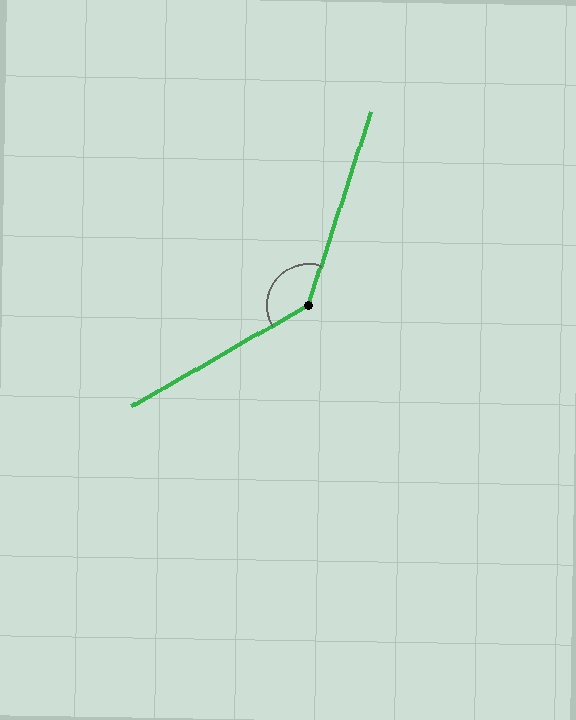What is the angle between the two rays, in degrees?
Approximately 138 degrees.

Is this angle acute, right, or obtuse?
It is obtuse.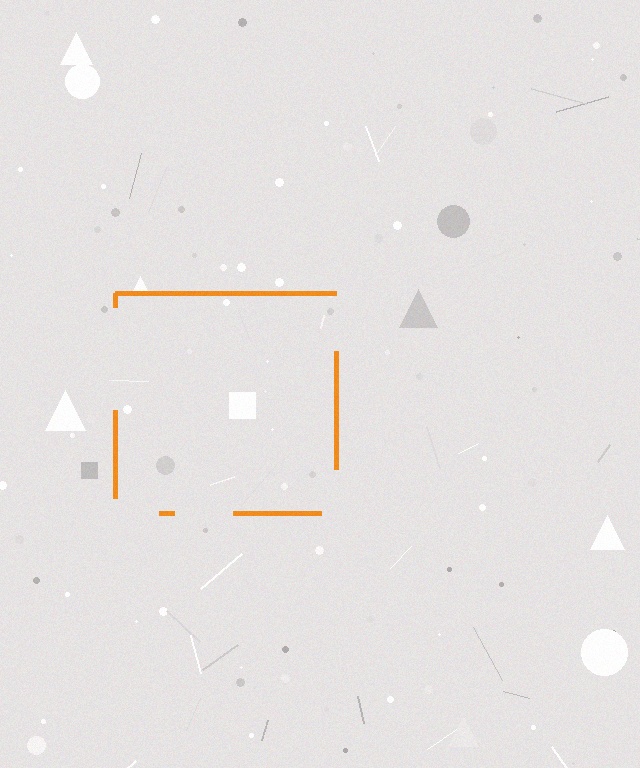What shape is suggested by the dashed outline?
The dashed outline suggests a square.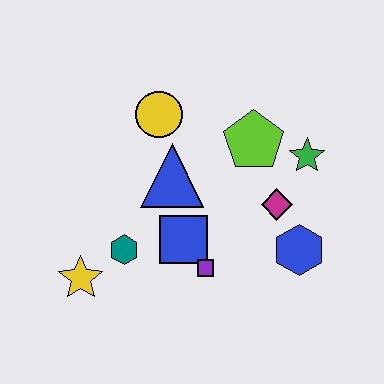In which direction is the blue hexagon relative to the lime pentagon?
The blue hexagon is below the lime pentagon.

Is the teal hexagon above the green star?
No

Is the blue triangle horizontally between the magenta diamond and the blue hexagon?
No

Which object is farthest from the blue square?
The green star is farthest from the blue square.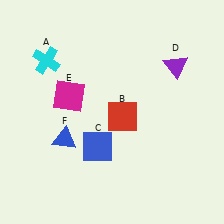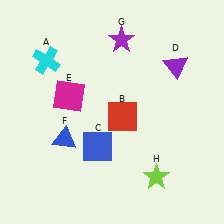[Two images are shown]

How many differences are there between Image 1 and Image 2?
There are 2 differences between the two images.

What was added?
A purple star (G), a lime star (H) were added in Image 2.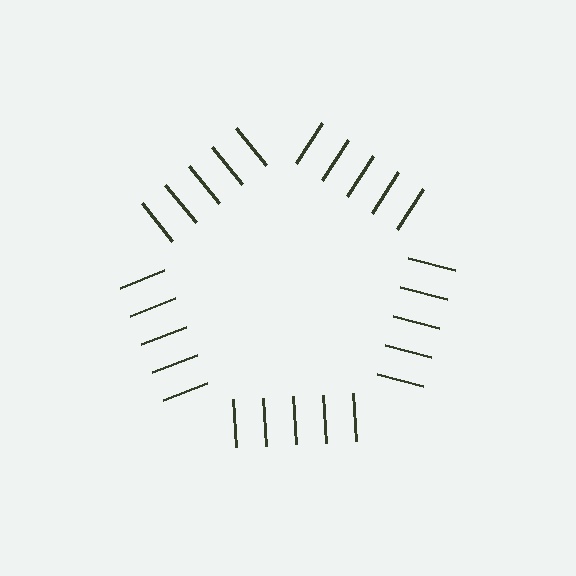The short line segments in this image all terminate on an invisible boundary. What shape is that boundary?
An illusory pentagon — the line segments terminate on its edges but no continuous stroke is drawn.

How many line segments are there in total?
25 — 5 along each of the 5 edges.